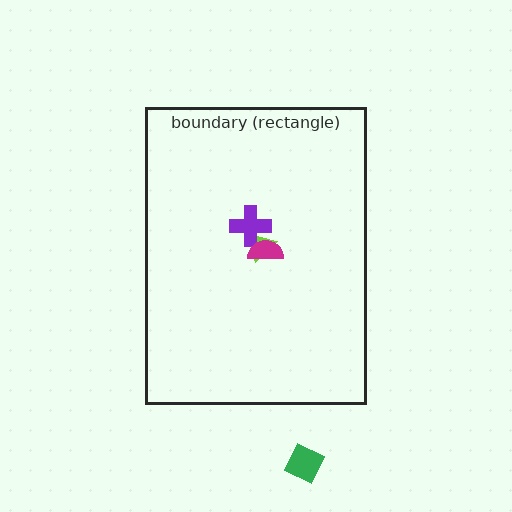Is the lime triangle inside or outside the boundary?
Inside.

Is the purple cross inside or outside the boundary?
Inside.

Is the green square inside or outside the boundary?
Outside.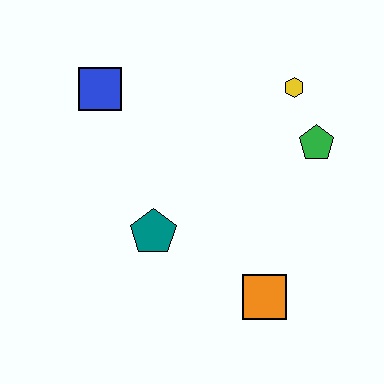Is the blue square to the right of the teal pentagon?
No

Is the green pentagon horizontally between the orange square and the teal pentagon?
No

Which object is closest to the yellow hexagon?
The green pentagon is closest to the yellow hexagon.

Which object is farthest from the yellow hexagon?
The orange square is farthest from the yellow hexagon.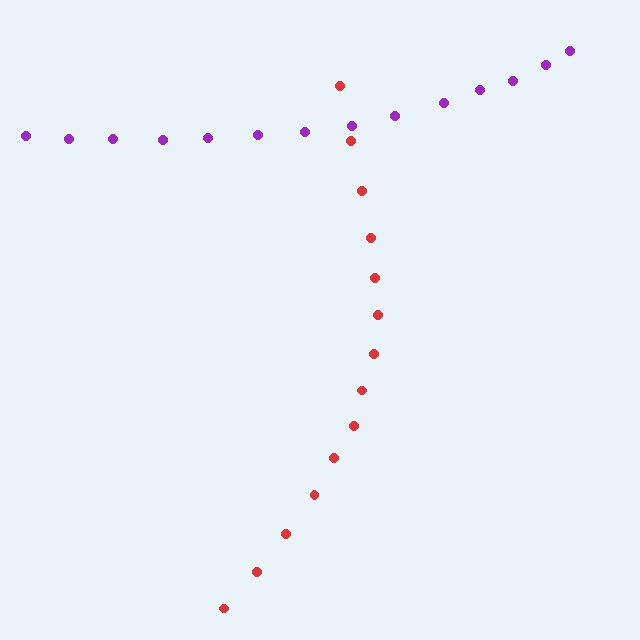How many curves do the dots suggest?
There are 2 distinct paths.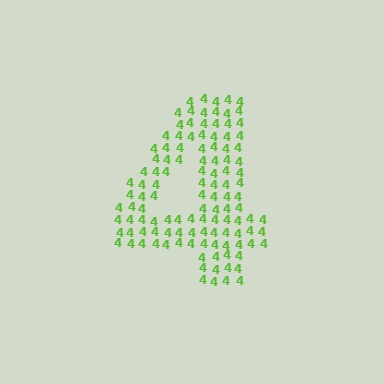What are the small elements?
The small elements are digit 4's.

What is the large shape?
The large shape is the digit 4.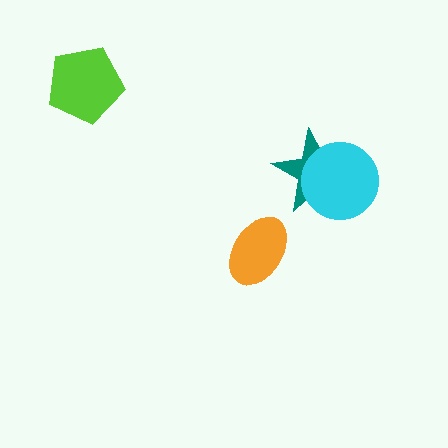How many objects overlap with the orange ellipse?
0 objects overlap with the orange ellipse.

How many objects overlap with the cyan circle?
1 object overlaps with the cyan circle.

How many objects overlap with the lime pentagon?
0 objects overlap with the lime pentagon.